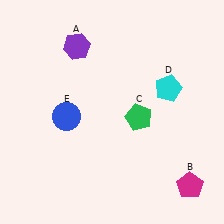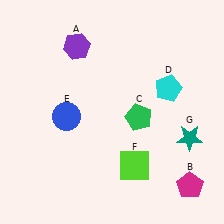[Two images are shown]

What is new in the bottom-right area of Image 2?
A teal star (G) was added in the bottom-right area of Image 2.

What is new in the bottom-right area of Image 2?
A lime square (F) was added in the bottom-right area of Image 2.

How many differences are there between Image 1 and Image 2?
There are 2 differences between the two images.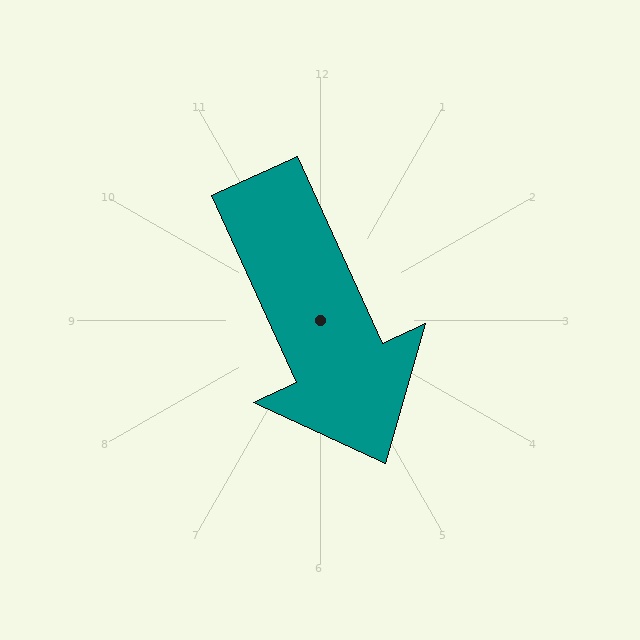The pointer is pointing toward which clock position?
Roughly 5 o'clock.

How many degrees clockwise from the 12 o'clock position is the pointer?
Approximately 156 degrees.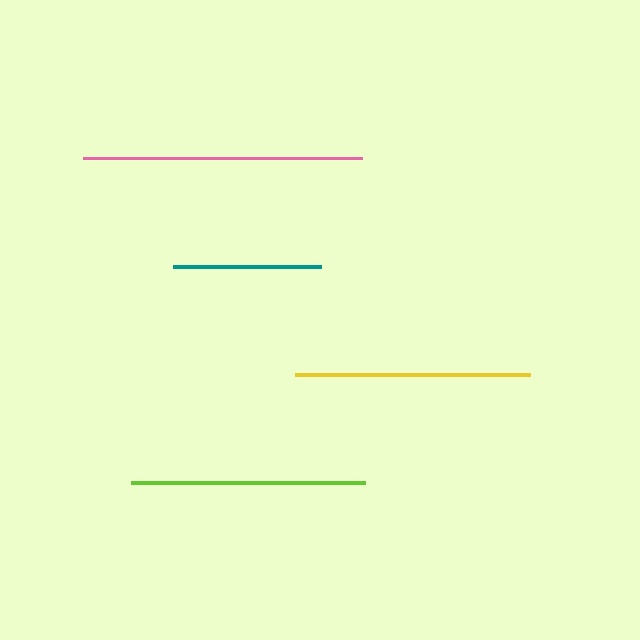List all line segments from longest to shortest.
From longest to shortest: pink, yellow, lime, teal.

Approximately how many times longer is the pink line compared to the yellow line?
The pink line is approximately 1.2 times the length of the yellow line.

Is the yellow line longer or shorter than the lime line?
The yellow line is longer than the lime line.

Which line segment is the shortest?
The teal line is the shortest at approximately 148 pixels.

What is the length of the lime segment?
The lime segment is approximately 234 pixels long.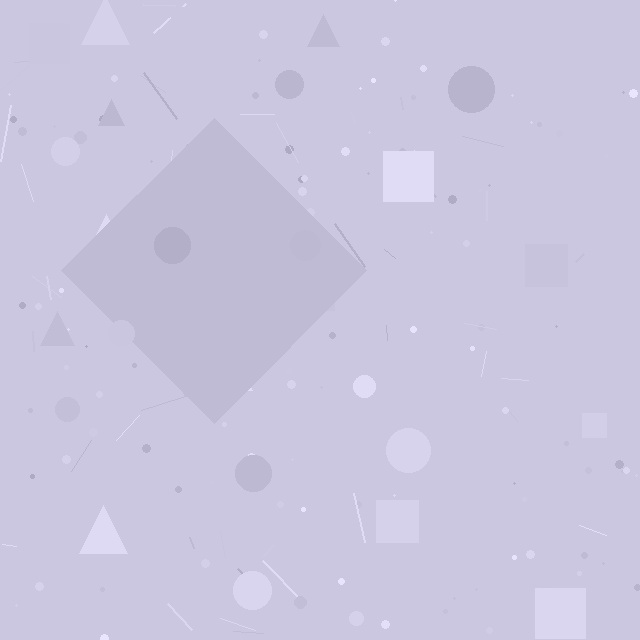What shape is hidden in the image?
A diamond is hidden in the image.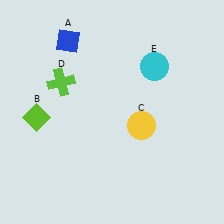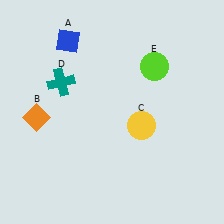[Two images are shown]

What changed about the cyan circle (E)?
In Image 1, E is cyan. In Image 2, it changed to lime.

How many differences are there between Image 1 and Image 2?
There are 3 differences between the two images.